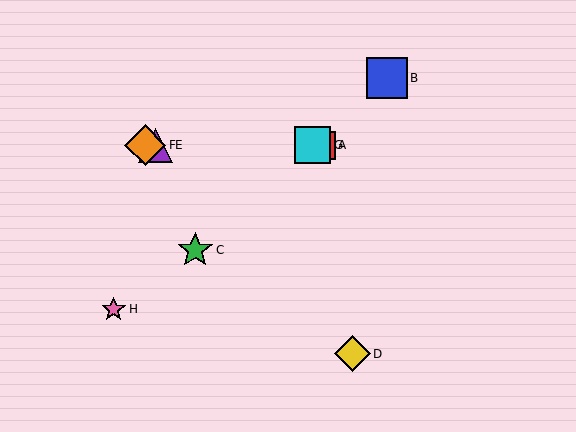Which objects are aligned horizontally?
Objects A, E, F, G are aligned horizontally.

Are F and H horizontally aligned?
No, F is at y≈145 and H is at y≈309.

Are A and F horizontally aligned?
Yes, both are at y≈145.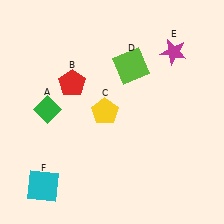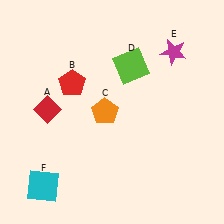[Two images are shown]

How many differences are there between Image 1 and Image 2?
There are 2 differences between the two images.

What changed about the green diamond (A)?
In Image 1, A is green. In Image 2, it changed to red.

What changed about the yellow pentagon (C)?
In Image 1, C is yellow. In Image 2, it changed to orange.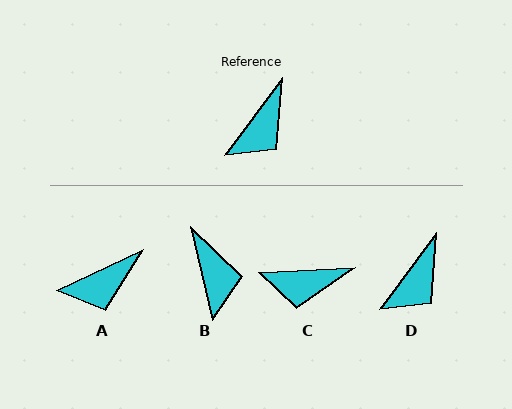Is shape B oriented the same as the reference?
No, it is off by about 50 degrees.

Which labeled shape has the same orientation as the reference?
D.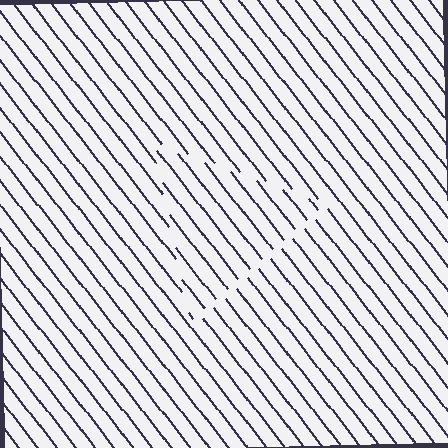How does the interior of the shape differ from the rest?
The interior of the shape contains the same grating, shifted by half a period — the contour is defined by the phase discontinuity where line-ends from the inner and outer gratings abut.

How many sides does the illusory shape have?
3 sides — the line-ends trace a triangle.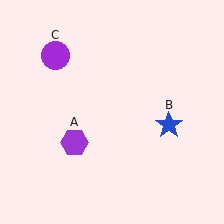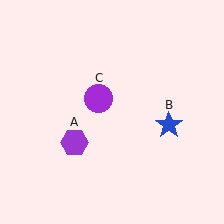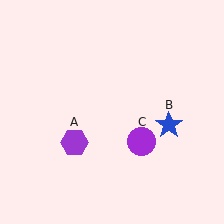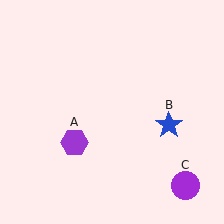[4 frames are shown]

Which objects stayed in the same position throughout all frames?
Purple hexagon (object A) and blue star (object B) remained stationary.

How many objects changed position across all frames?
1 object changed position: purple circle (object C).